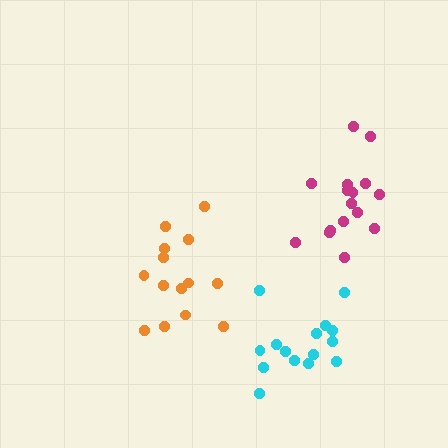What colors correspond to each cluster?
The clusters are colored: cyan, orange, magenta.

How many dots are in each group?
Group 1: 15 dots, Group 2: 14 dots, Group 3: 16 dots (45 total).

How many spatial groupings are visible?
There are 3 spatial groupings.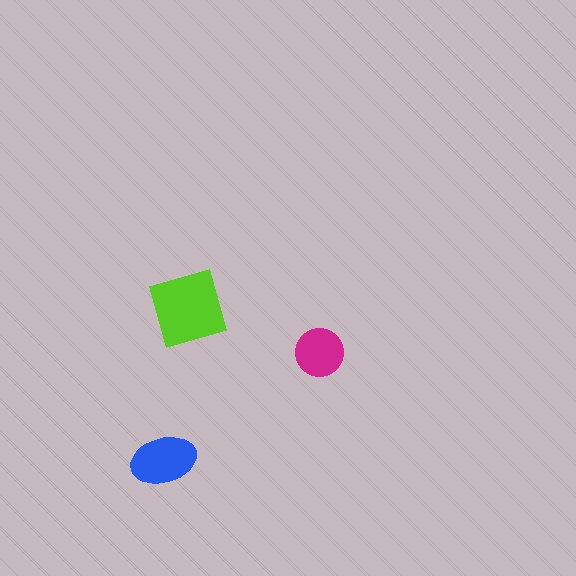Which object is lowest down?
The blue ellipse is bottommost.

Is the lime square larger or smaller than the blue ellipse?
Larger.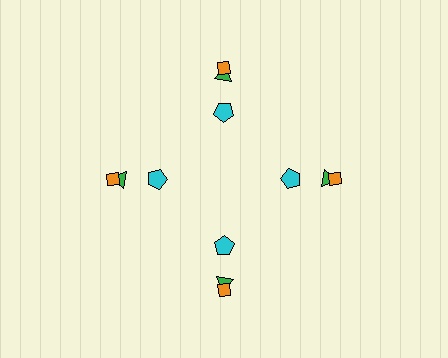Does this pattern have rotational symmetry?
Yes, this pattern has 4-fold rotational symmetry. It looks the same after rotating 90 degrees around the center.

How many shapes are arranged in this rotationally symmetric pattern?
There are 12 shapes, arranged in 4 groups of 3.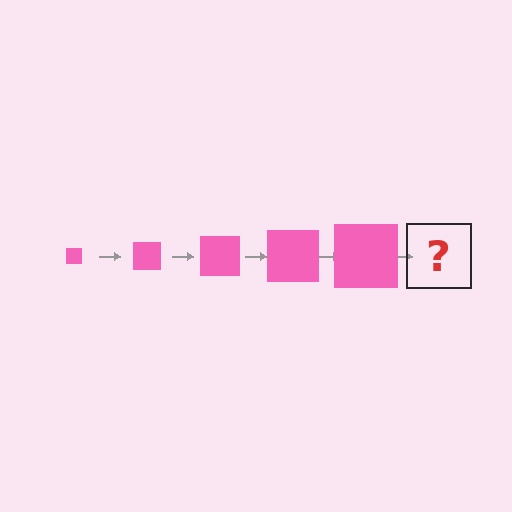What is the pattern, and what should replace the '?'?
The pattern is that the square gets progressively larger each step. The '?' should be a pink square, larger than the previous one.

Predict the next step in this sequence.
The next step is a pink square, larger than the previous one.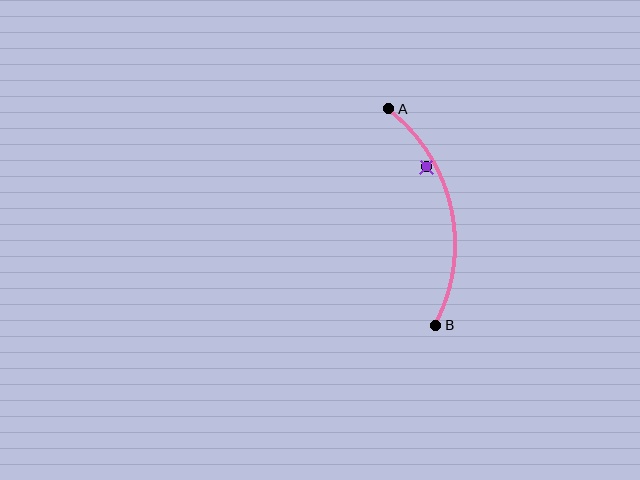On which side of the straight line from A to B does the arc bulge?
The arc bulges to the right of the straight line connecting A and B.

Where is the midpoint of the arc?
The arc midpoint is the point on the curve farthest from the straight line joining A and B. It sits to the right of that line.